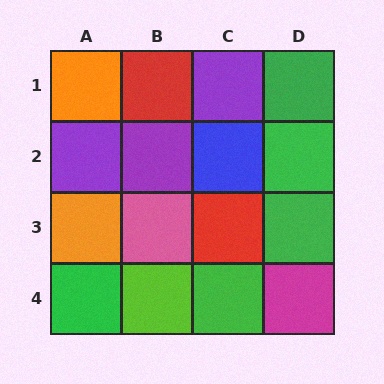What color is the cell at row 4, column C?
Green.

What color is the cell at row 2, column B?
Purple.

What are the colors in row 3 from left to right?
Orange, pink, red, green.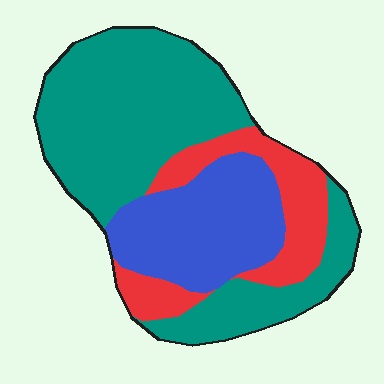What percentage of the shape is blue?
Blue covers 26% of the shape.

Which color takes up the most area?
Teal, at roughly 55%.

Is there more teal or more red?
Teal.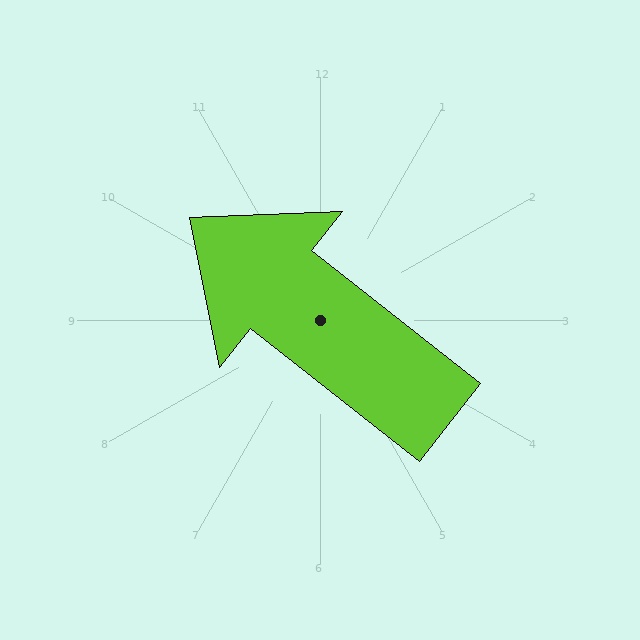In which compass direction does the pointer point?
Northwest.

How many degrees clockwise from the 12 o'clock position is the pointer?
Approximately 308 degrees.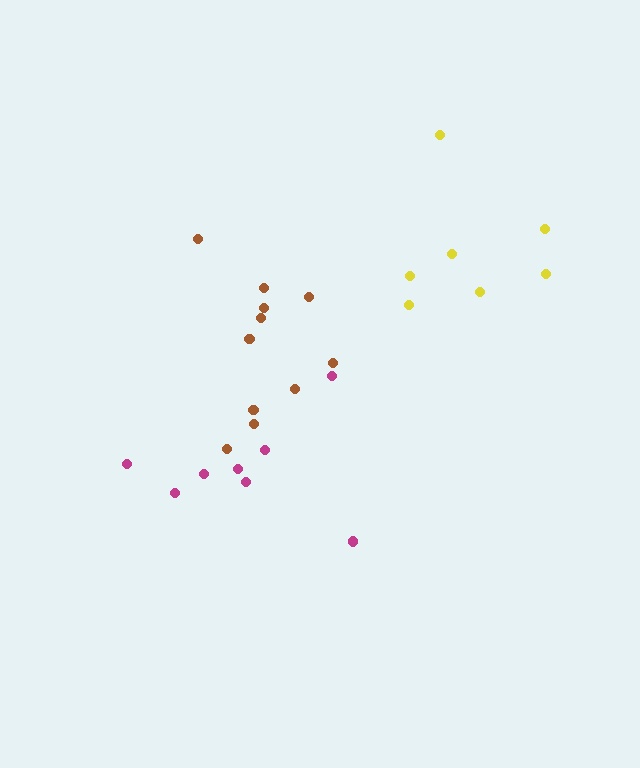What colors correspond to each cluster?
The clusters are colored: magenta, yellow, brown.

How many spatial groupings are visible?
There are 3 spatial groupings.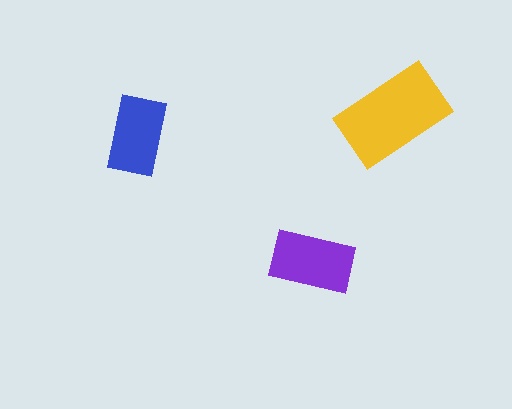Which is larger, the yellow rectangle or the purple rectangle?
The yellow one.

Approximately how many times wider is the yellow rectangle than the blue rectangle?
About 1.5 times wider.